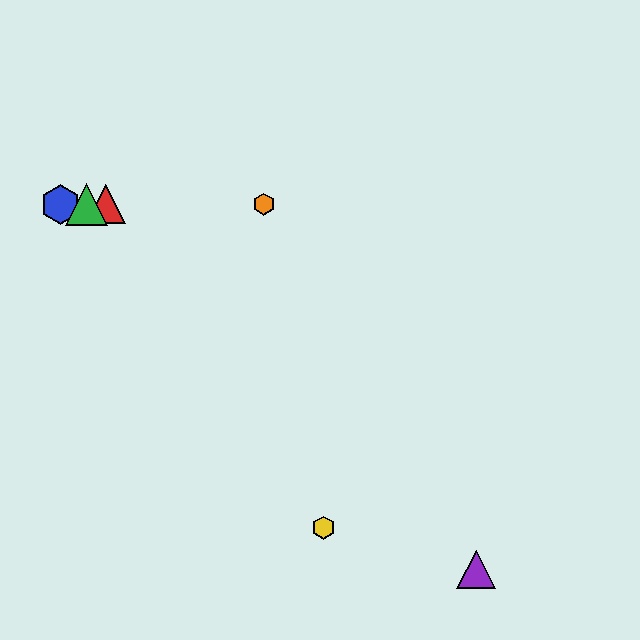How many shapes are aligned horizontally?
4 shapes (the red triangle, the blue hexagon, the green triangle, the orange hexagon) are aligned horizontally.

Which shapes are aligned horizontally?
The red triangle, the blue hexagon, the green triangle, the orange hexagon are aligned horizontally.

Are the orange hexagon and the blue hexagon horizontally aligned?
Yes, both are at y≈204.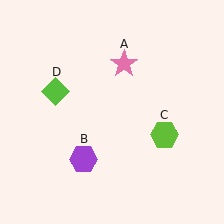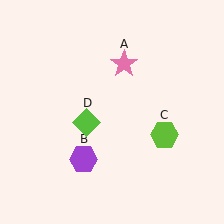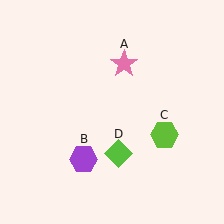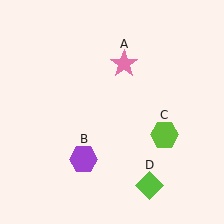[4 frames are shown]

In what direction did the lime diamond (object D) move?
The lime diamond (object D) moved down and to the right.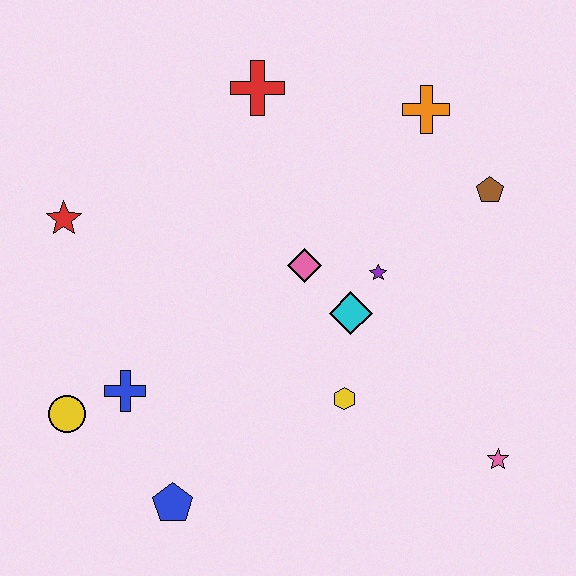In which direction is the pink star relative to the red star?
The pink star is to the right of the red star.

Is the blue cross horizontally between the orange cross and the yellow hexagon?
No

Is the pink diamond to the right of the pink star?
No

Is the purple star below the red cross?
Yes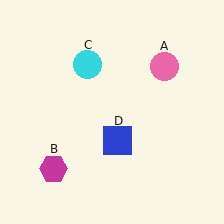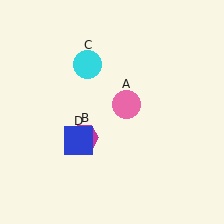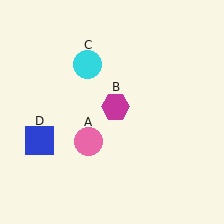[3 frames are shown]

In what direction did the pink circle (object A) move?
The pink circle (object A) moved down and to the left.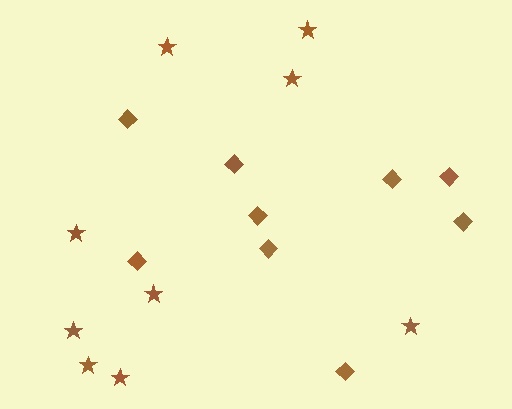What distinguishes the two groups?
There are 2 groups: one group of diamonds (9) and one group of stars (9).